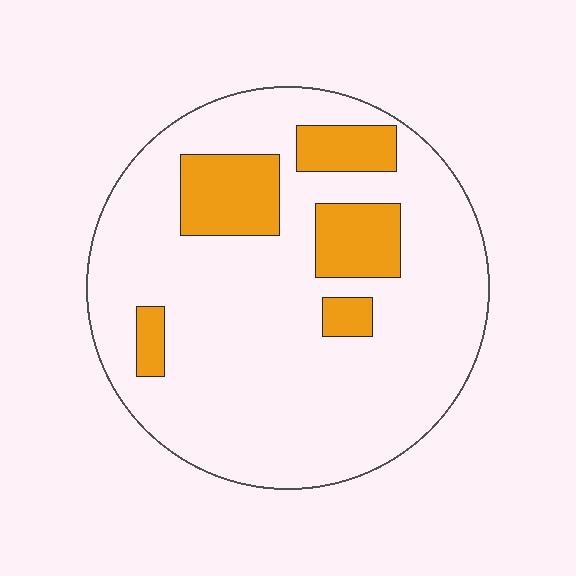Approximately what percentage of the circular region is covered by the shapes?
Approximately 20%.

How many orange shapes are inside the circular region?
5.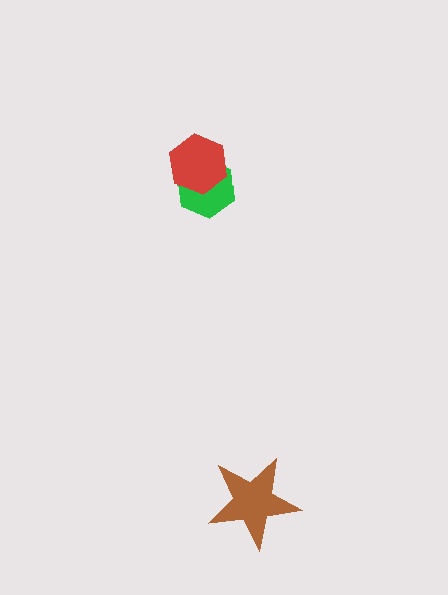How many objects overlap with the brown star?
0 objects overlap with the brown star.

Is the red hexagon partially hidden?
No, no other shape covers it.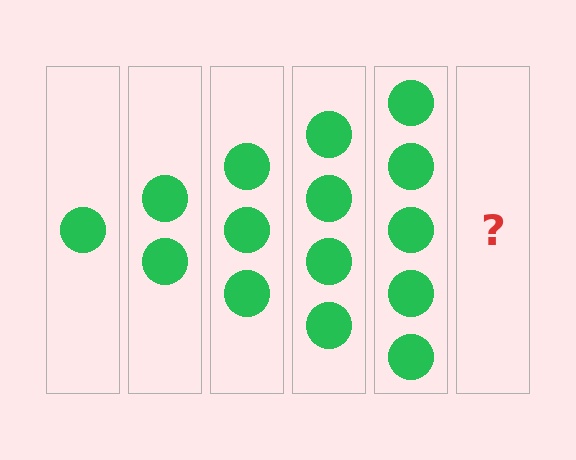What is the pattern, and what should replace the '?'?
The pattern is that each step adds one more circle. The '?' should be 6 circles.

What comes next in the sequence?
The next element should be 6 circles.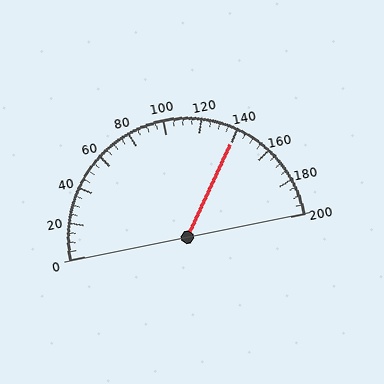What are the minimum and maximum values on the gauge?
The gauge ranges from 0 to 200.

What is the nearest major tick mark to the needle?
The nearest major tick mark is 140.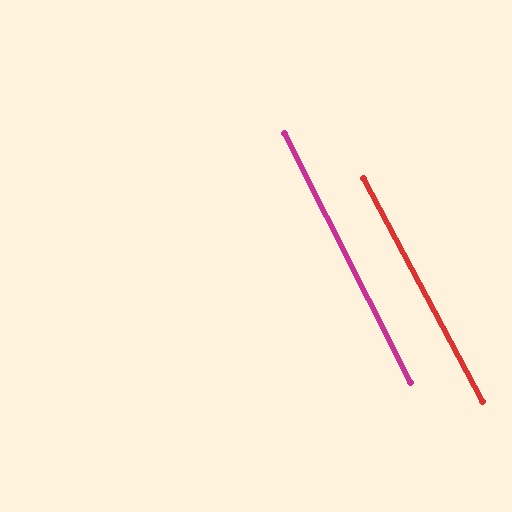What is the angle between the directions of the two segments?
Approximately 1 degree.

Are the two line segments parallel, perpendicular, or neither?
Parallel — their directions differ by only 1.2°.